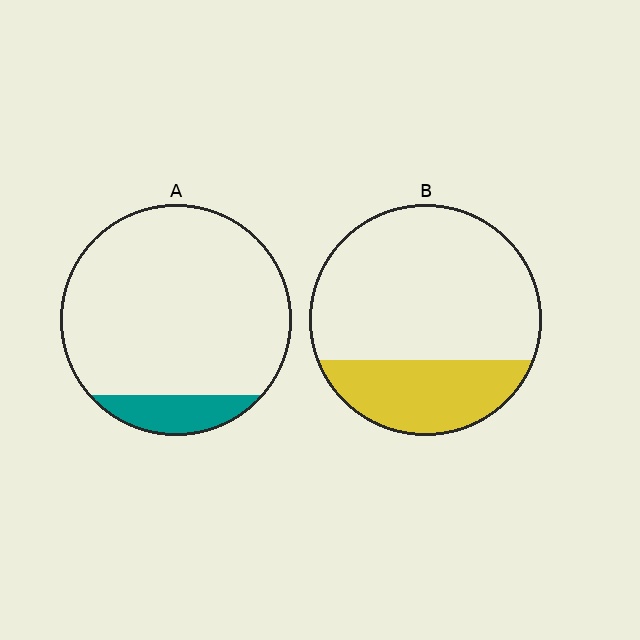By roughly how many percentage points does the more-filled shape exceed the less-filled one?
By roughly 15 percentage points (B over A).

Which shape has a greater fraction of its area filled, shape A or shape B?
Shape B.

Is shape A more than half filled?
No.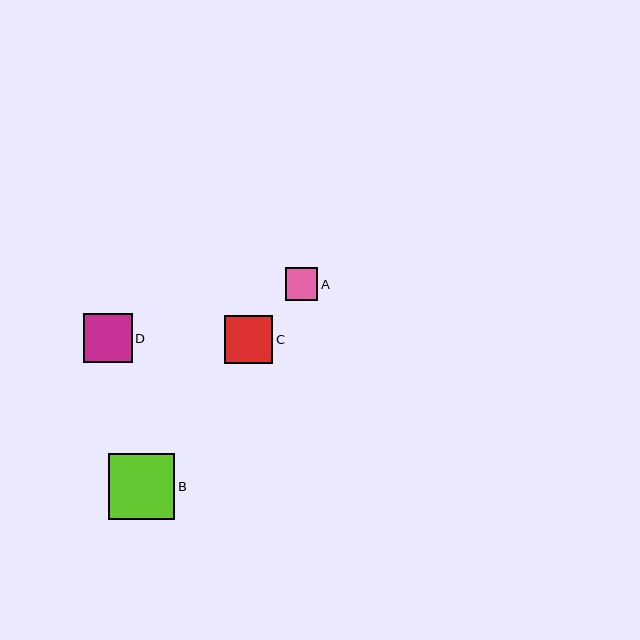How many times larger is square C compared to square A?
Square C is approximately 1.5 times the size of square A.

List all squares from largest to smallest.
From largest to smallest: B, D, C, A.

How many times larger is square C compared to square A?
Square C is approximately 1.5 times the size of square A.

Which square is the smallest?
Square A is the smallest with a size of approximately 33 pixels.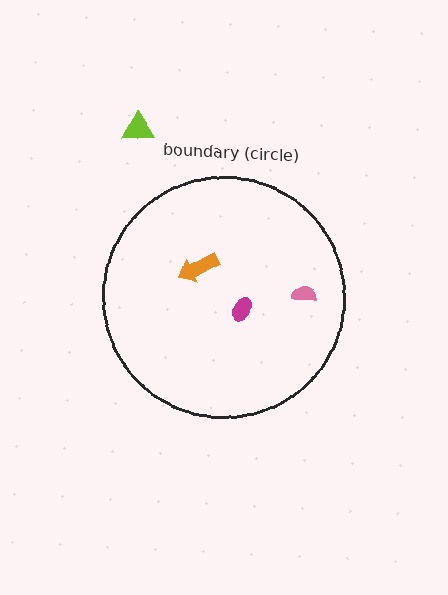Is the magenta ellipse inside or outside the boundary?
Inside.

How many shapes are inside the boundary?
3 inside, 1 outside.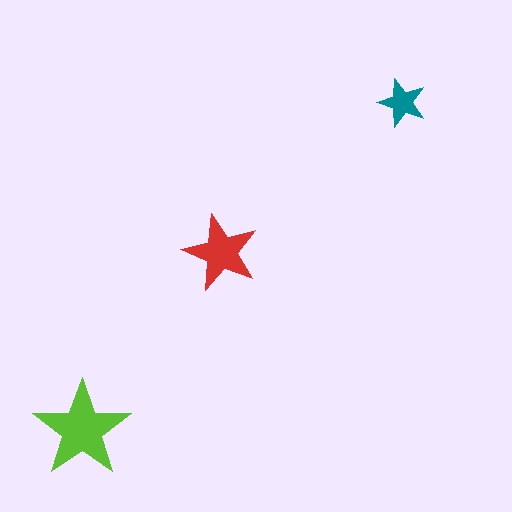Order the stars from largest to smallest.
the lime one, the red one, the teal one.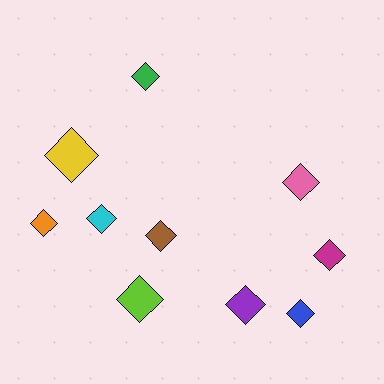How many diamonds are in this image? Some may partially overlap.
There are 10 diamonds.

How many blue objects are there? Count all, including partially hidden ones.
There is 1 blue object.